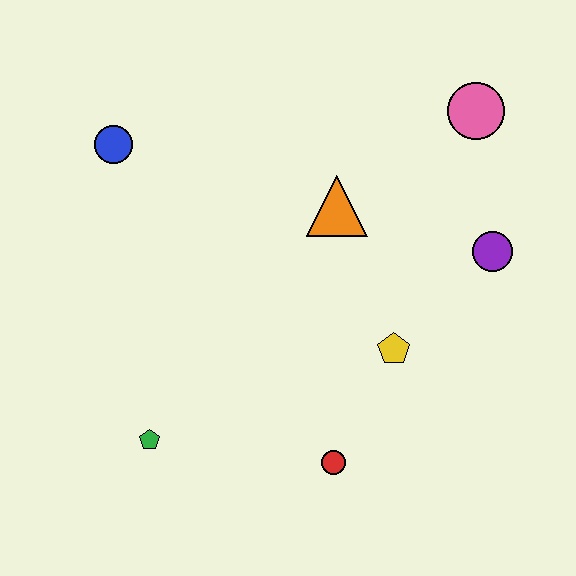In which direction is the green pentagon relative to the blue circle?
The green pentagon is below the blue circle.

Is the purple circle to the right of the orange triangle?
Yes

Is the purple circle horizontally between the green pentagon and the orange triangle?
No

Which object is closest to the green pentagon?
The red circle is closest to the green pentagon.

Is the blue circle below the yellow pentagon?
No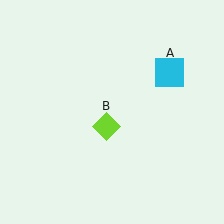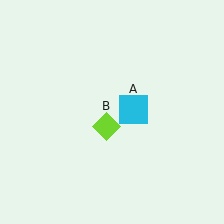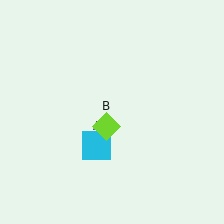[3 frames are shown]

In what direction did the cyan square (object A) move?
The cyan square (object A) moved down and to the left.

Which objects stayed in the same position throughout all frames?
Lime diamond (object B) remained stationary.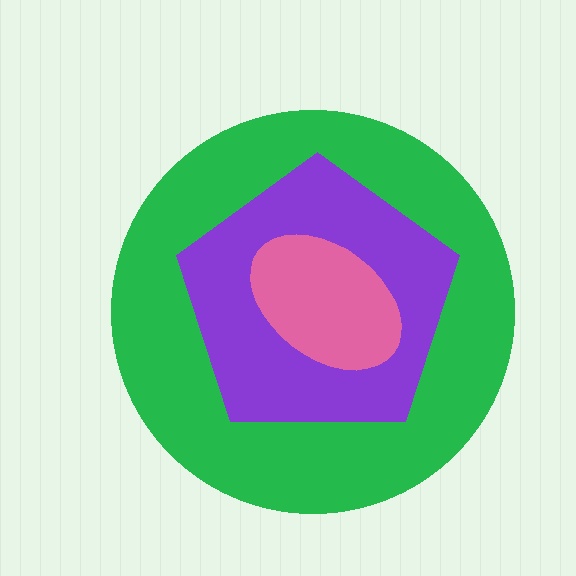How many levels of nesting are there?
3.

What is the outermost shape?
The green circle.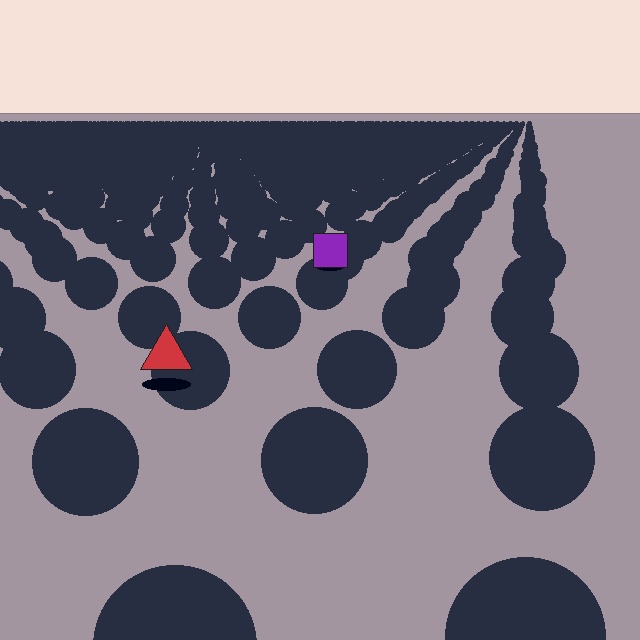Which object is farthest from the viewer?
The purple square is farthest from the viewer. It appears smaller and the ground texture around it is denser.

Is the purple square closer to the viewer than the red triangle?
No. The red triangle is closer — you can tell from the texture gradient: the ground texture is coarser near it.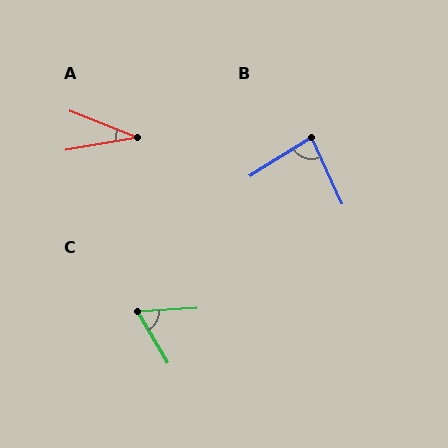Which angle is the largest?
B, at approximately 82 degrees.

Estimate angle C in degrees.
Approximately 63 degrees.